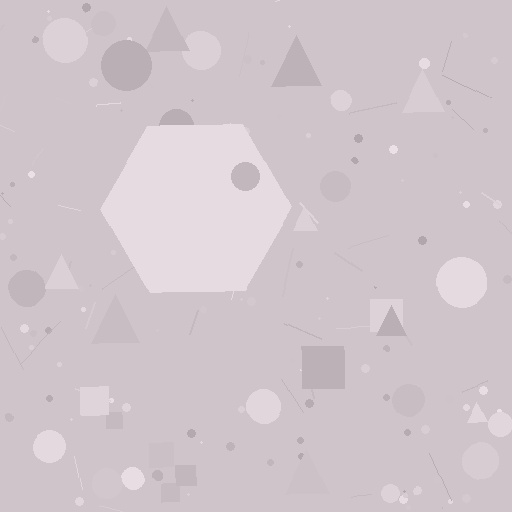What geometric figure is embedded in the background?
A hexagon is embedded in the background.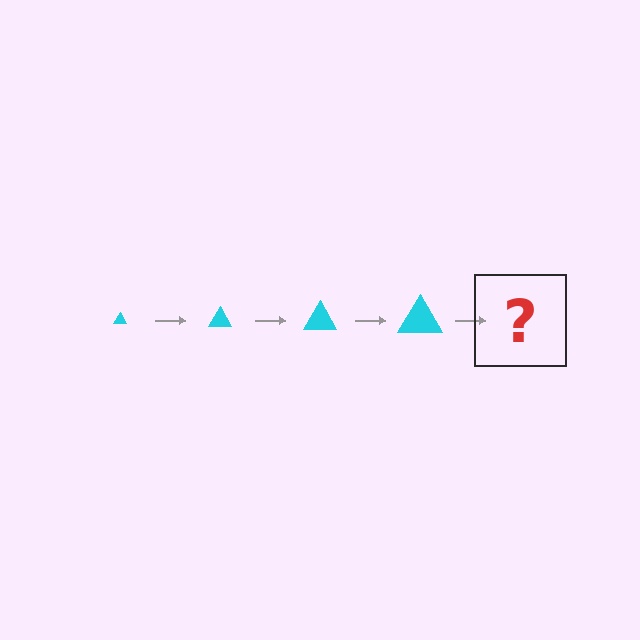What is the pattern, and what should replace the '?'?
The pattern is that the triangle gets progressively larger each step. The '?' should be a cyan triangle, larger than the previous one.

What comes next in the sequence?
The next element should be a cyan triangle, larger than the previous one.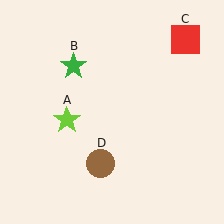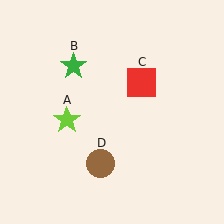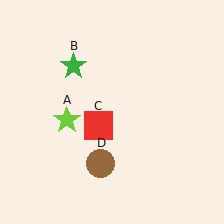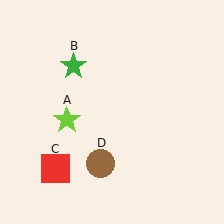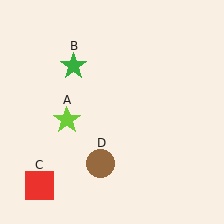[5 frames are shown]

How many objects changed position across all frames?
1 object changed position: red square (object C).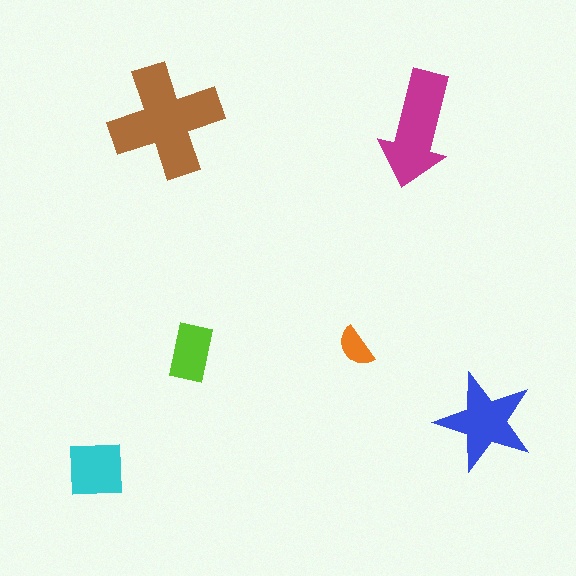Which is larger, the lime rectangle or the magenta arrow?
The magenta arrow.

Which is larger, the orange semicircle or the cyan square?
The cyan square.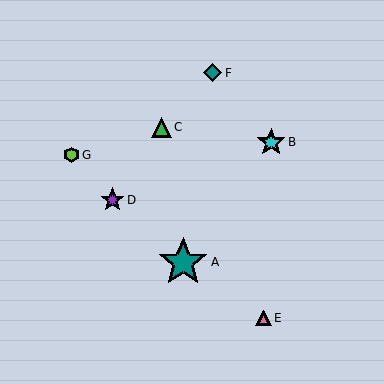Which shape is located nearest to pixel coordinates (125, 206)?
The purple star (labeled D) at (112, 200) is nearest to that location.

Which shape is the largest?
The teal star (labeled A) is the largest.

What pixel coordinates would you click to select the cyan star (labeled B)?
Click at (271, 142) to select the cyan star B.